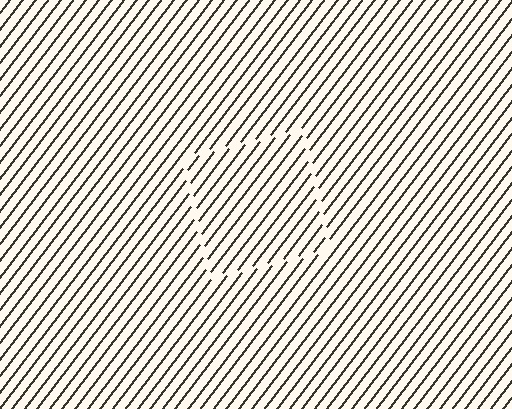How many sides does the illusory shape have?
4 sides — the line-ends trace a square.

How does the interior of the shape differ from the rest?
The interior of the shape contains the same grating, shifted by half a period — the contour is defined by the phase discontinuity where line-ends from the inner and outer gratings abut.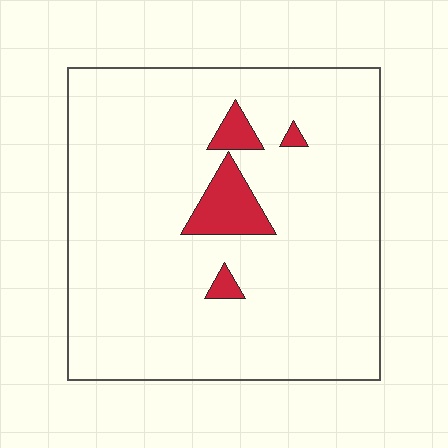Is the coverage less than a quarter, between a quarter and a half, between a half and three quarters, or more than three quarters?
Less than a quarter.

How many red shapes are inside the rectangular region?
4.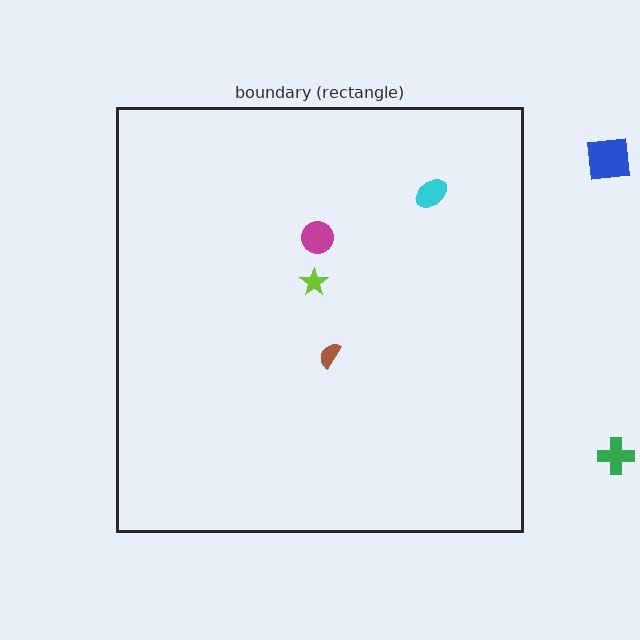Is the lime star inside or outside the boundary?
Inside.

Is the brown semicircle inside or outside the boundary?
Inside.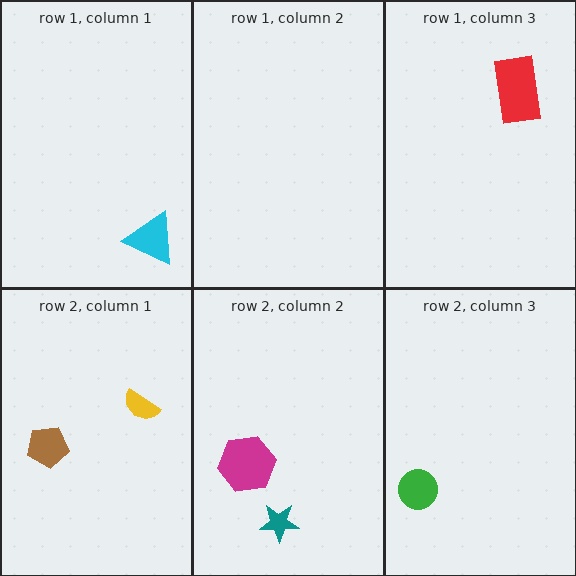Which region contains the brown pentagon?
The row 2, column 1 region.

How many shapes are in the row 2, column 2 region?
2.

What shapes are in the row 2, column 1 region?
The brown pentagon, the yellow semicircle.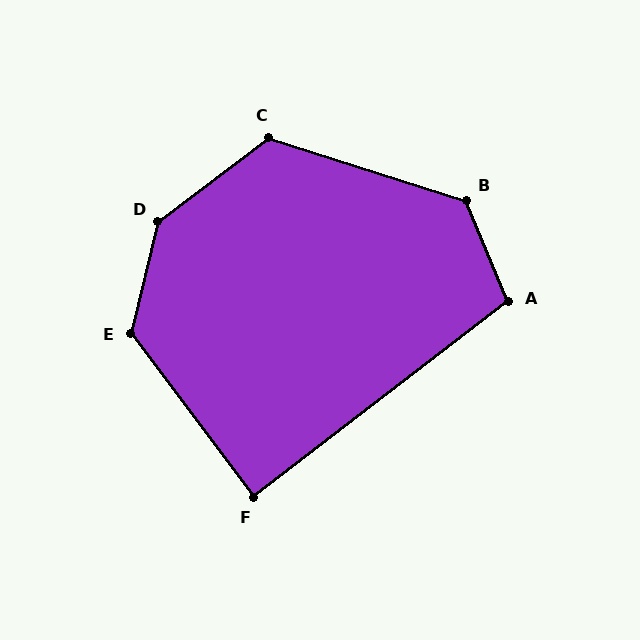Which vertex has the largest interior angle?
D, at approximately 141 degrees.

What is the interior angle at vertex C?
Approximately 125 degrees (obtuse).